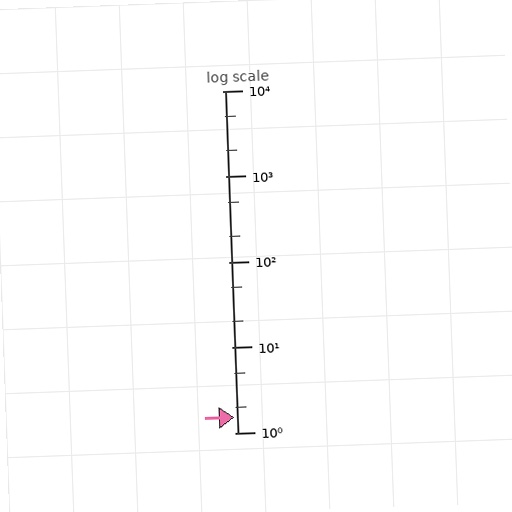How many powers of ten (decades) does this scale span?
The scale spans 4 decades, from 1 to 10000.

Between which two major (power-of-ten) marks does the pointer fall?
The pointer is between 1 and 10.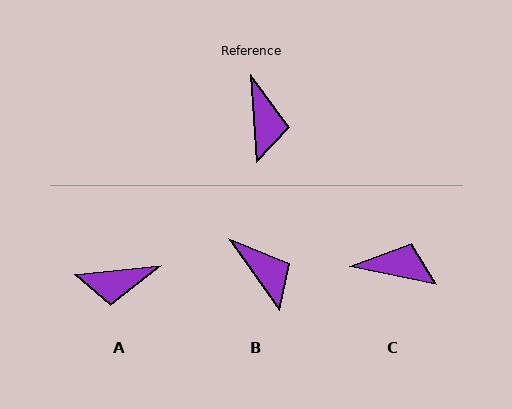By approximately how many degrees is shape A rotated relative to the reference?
Approximately 88 degrees clockwise.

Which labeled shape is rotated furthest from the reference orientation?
A, about 88 degrees away.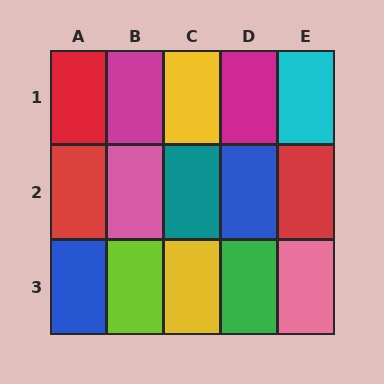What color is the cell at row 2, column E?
Red.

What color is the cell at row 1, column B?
Magenta.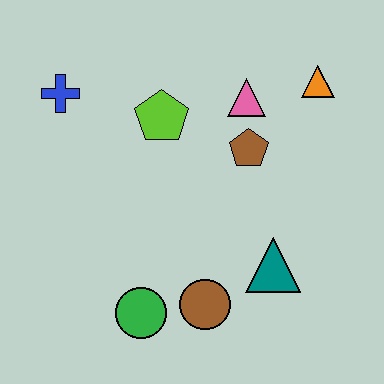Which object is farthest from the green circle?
The orange triangle is farthest from the green circle.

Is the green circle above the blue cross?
No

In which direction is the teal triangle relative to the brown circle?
The teal triangle is to the right of the brown circle.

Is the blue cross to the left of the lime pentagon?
Yes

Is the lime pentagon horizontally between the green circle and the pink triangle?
Yes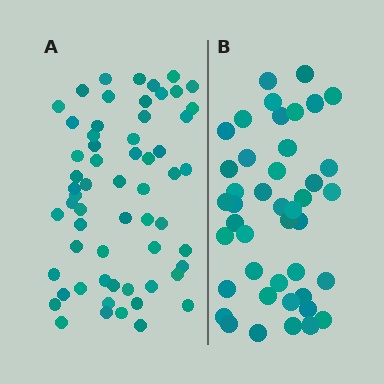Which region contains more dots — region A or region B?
Region A (the left region) has more dots.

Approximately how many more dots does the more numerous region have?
Region A has approximately 15 more dots than region B.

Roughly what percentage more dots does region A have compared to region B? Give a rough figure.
About 40% more.